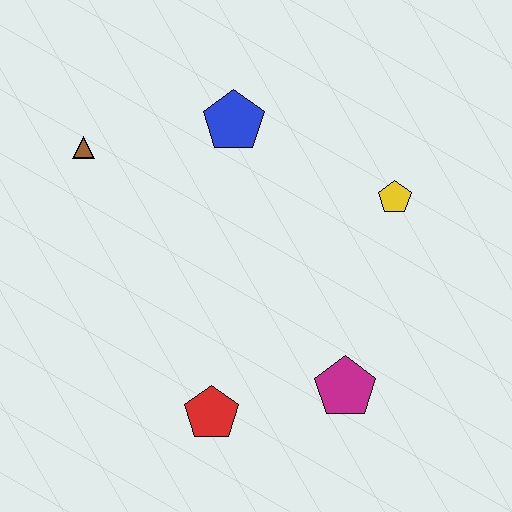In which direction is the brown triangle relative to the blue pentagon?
The brown triangle is to the left of the blue pentagon.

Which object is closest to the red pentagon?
The magenta pentagon is closest to the red pentagon.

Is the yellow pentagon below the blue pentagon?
Yes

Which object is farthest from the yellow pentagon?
The brown triangle is farthest from the yellow pentagon.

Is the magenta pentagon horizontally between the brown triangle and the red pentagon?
No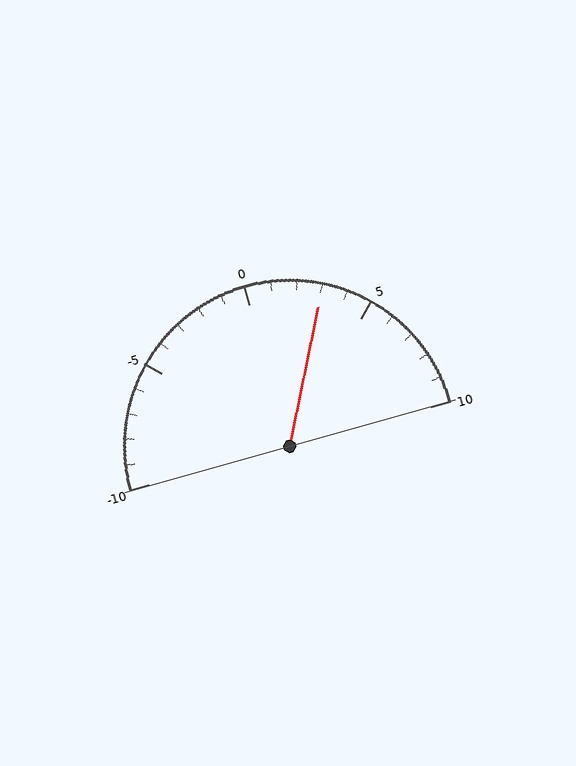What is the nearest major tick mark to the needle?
The nearest major tick mark is 5.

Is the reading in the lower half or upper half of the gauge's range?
The reading is in the upper half of the range (-10 to 10).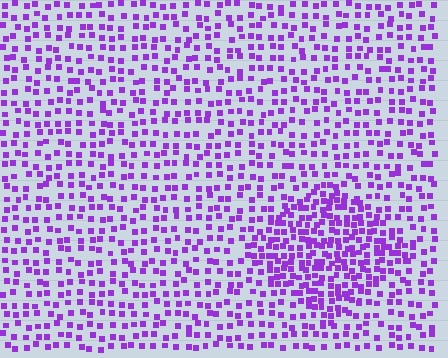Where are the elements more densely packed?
The elements are more densely packed inside the diamond boundary.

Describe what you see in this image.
The image contains small purple elements arranged at two different densities. A diamond-shaped region is visible where the elements are more densely packed than the surrounding area.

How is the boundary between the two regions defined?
The boundary is defined by a change in element density (approximately 2.0x ratio). All elements are the same color, size, and shape.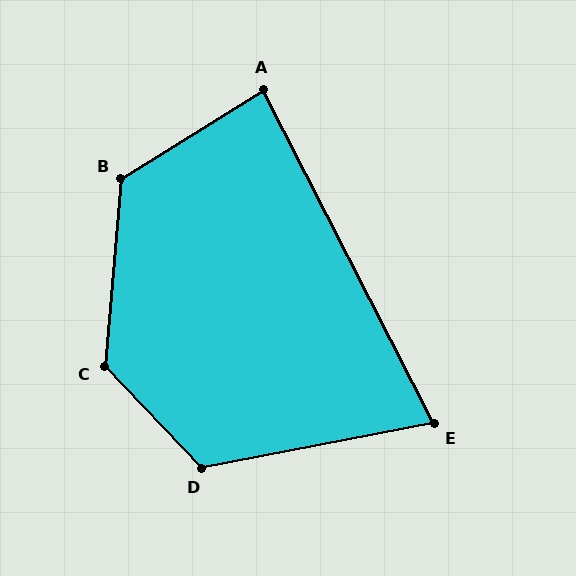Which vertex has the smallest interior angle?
E, at approximately 74 degrees.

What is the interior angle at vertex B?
Approximately 127 degrees (obtuse).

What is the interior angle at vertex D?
Approximately 123 degrees (obtuse).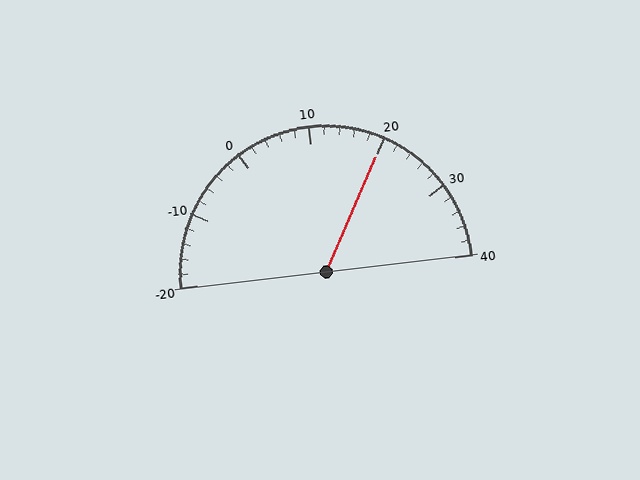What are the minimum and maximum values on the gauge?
The gauge ranges from -20 to 40.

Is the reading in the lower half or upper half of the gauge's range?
The reading is in the upper half of the range (-20 to 40).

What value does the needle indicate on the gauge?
The needle indicates approximately 20.